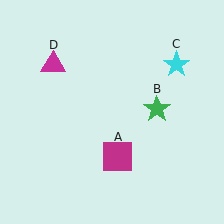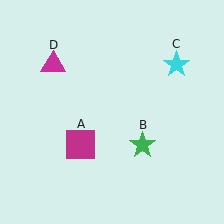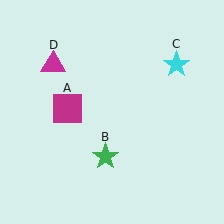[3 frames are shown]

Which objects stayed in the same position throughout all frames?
Cyan star (object C) and magenta triangle (object D) remained stationary.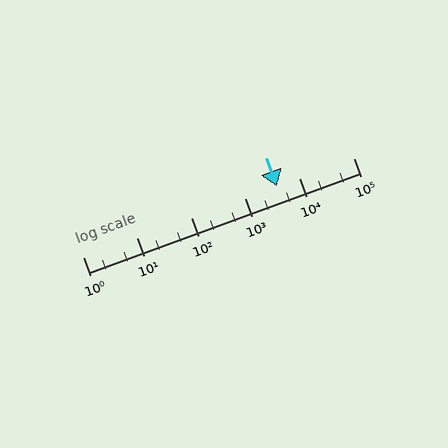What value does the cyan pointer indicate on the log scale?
The pointer indicates approximately 3800.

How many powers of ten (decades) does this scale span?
The scale spans 5 decades, from 1 to 100000.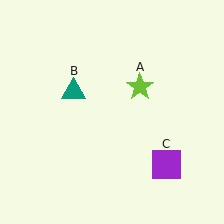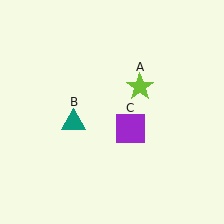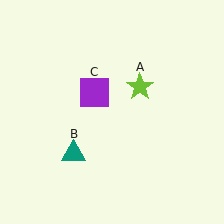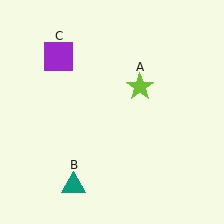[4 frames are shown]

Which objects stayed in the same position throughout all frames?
Lime star (object A) remained stationary.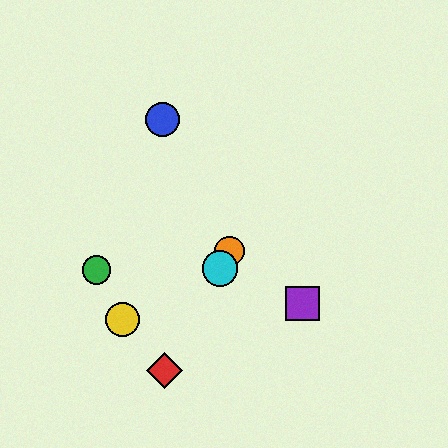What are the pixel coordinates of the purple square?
The purple square is at (303, 304).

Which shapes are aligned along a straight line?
The red diamond, the orange circle, the cyan circle are aligned along a straight line.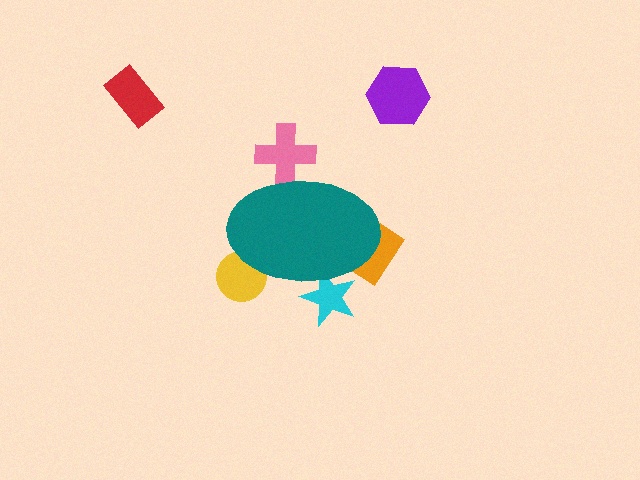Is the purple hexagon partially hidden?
No, the purple hexagon is fully visible.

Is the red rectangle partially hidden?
No, the red rectangle is fully visible.